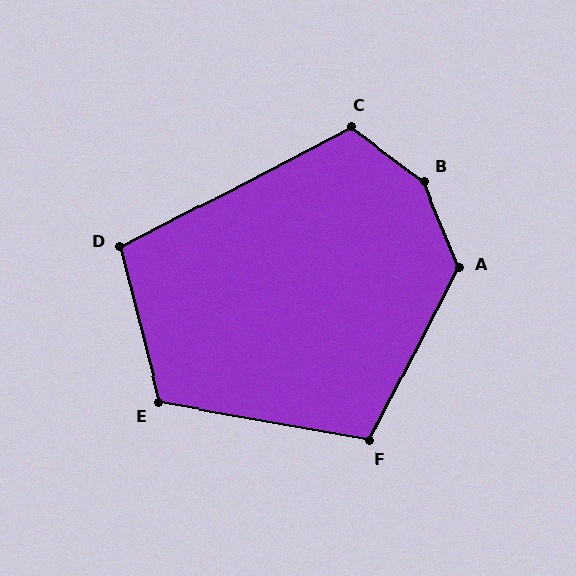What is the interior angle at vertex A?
Approximately 130 degrees (obtuse).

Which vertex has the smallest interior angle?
D, at approximately 104 degrees.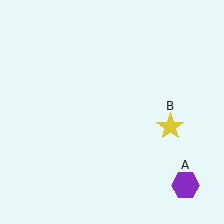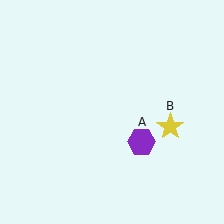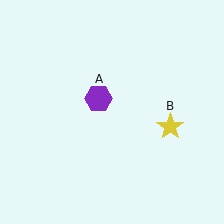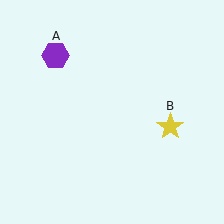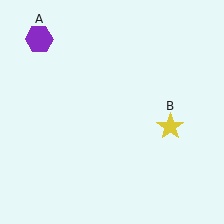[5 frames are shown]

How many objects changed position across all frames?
1 object changed position: purple hexagon (object A).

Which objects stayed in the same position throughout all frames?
Yellow star (object B) remained stationary.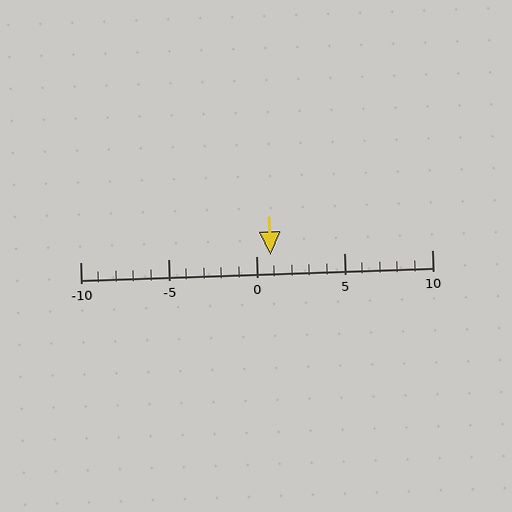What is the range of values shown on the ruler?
The ruler shows values from -10 to 10.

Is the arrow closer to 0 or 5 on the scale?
The arrow is closer to 0.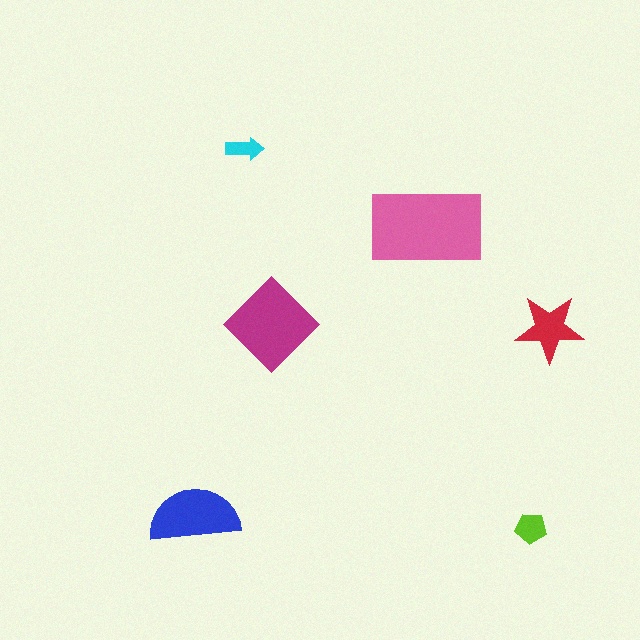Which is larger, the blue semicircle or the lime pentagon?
The blue semicircle.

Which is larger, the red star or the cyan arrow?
The red star.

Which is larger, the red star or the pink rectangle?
The pink rectangle.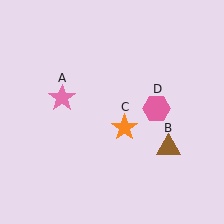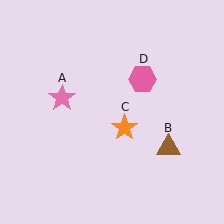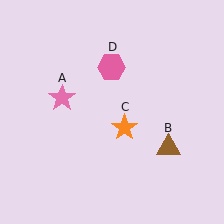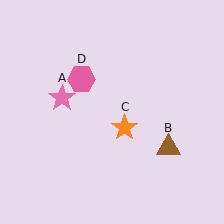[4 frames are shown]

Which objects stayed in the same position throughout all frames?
Pink star (object A) and brown triangle (object B) and orange star (object C) remained stationary.